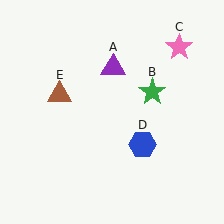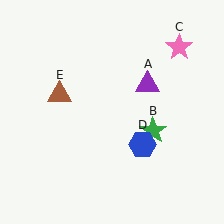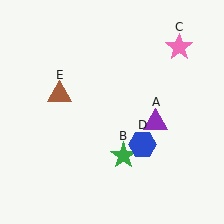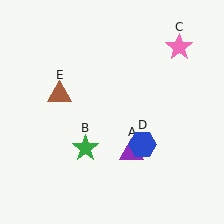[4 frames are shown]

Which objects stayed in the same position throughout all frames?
Pink star (object C) and blue hexagon (object D) and brown triangle (object E) remained stationary.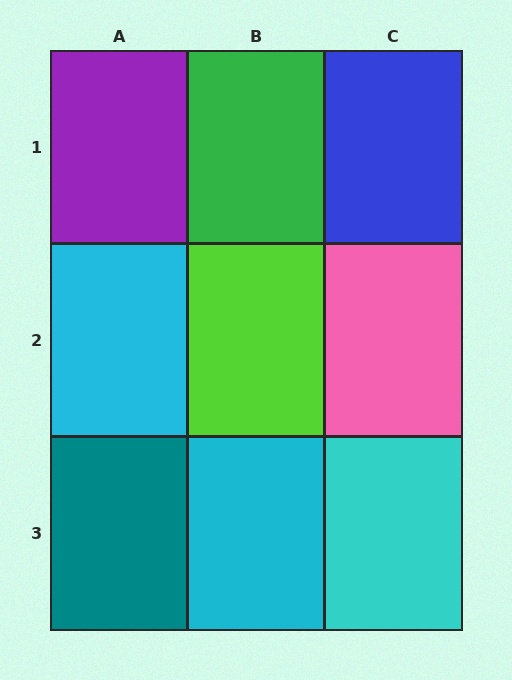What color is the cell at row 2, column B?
Lime.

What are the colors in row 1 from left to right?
Purple, green, blue.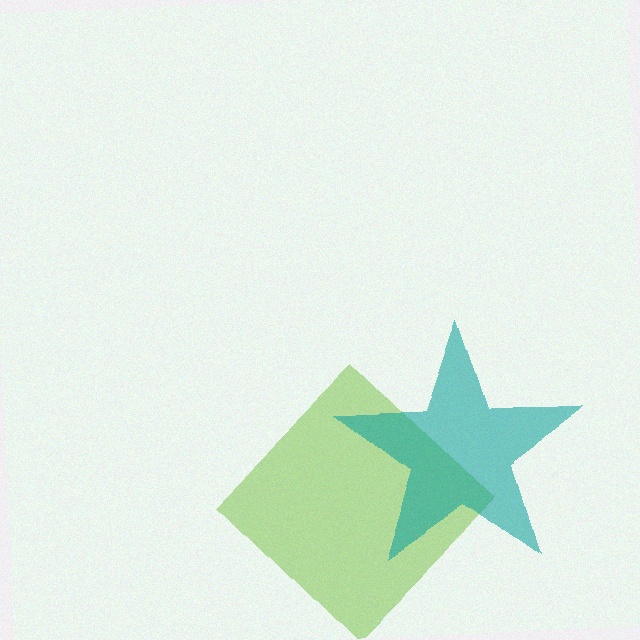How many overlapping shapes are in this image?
There are 2 overlapping shapes in the image.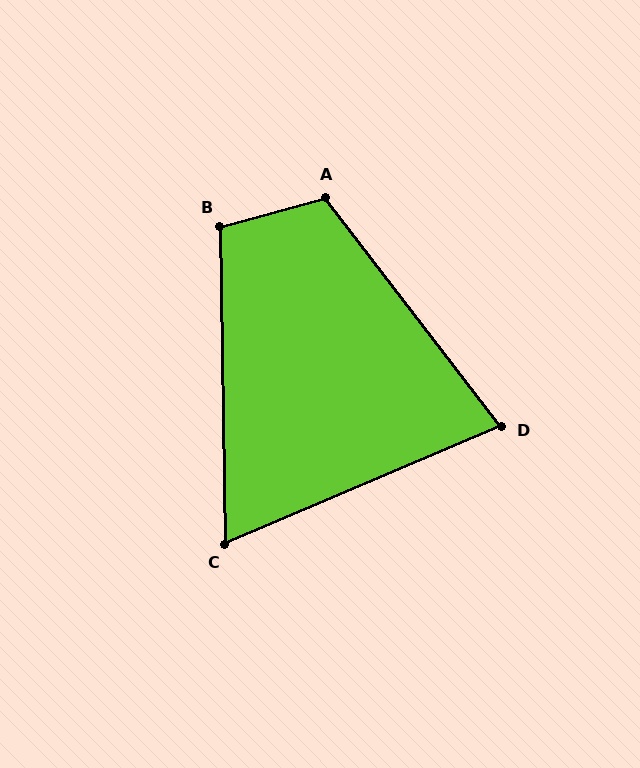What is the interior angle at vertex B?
Approximately 105 degrees (obtuse).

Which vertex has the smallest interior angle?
C, at approximately 68 degrees.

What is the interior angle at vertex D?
Approximately 75 degrees (acute).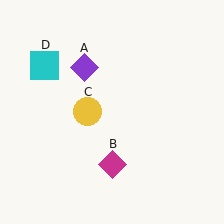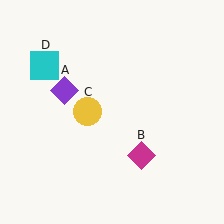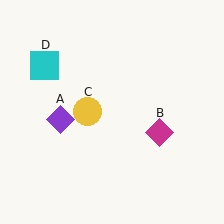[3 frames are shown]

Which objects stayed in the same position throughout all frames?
Yellow circle (object C) and cyan square (object D) remained stationary.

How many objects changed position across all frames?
2 objects changed position: purple diamond (object A), magenta diamond (object B).